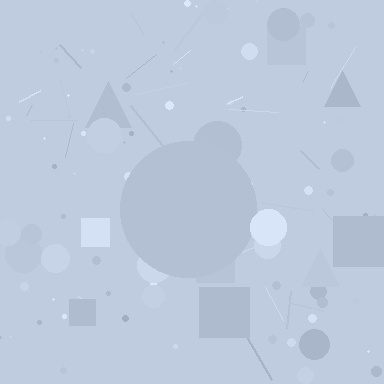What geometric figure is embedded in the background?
A circle is embedded in the background.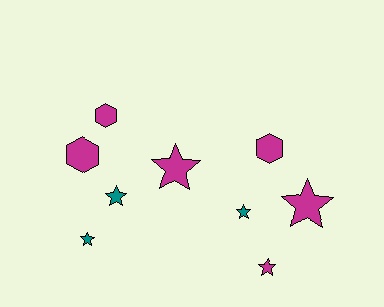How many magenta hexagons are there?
There are 3 magenta hexagons.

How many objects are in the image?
There are 9 objects.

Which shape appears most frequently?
Star, with 6 objects.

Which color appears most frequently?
Magenta, with 6 objects.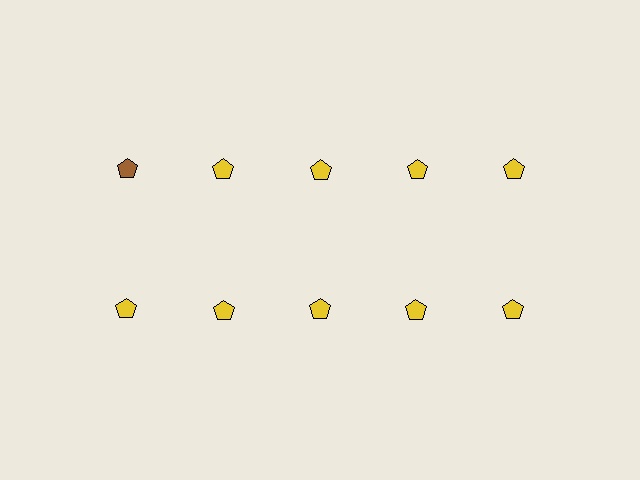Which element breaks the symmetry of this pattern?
The brown pentagon in the top row, leftmost column breaks the symmetry. All other shapes are yellow pentagons.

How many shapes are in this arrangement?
There are 10 shapes arranged in a grid pattern.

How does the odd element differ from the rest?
It has a different color: brown instead of yellow.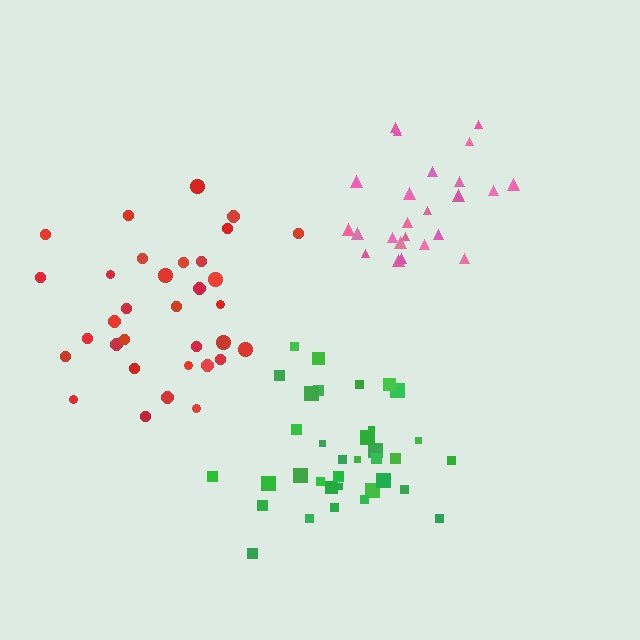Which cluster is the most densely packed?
Green.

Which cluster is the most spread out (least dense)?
Red.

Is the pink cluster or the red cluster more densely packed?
Pink.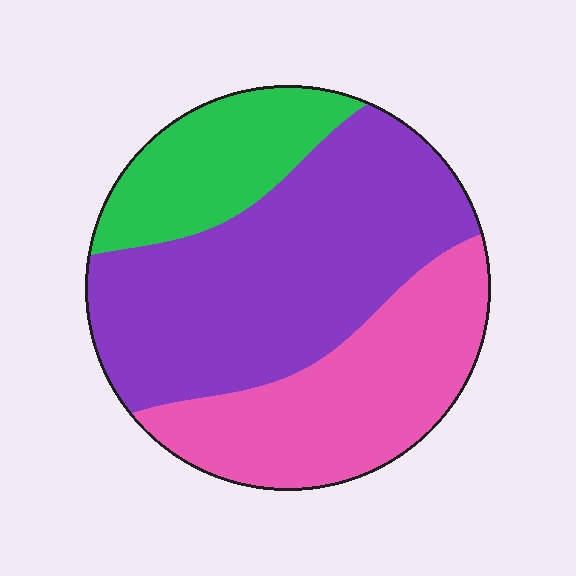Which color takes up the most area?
Purple, at roughly 50%.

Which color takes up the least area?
Green, at roughly 20%.